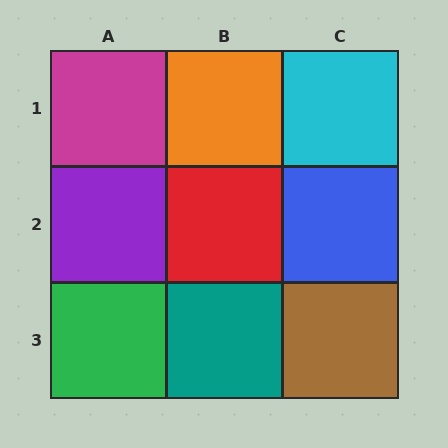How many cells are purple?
1 cell is purple.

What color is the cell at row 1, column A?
Magenta.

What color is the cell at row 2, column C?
Blue.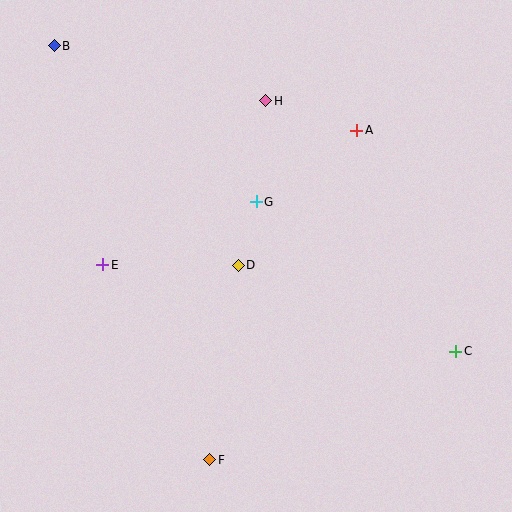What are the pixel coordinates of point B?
Point B is at (54, 46).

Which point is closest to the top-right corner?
Point A is closest to the top-right corner.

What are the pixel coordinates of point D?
Point D is at (238, 265).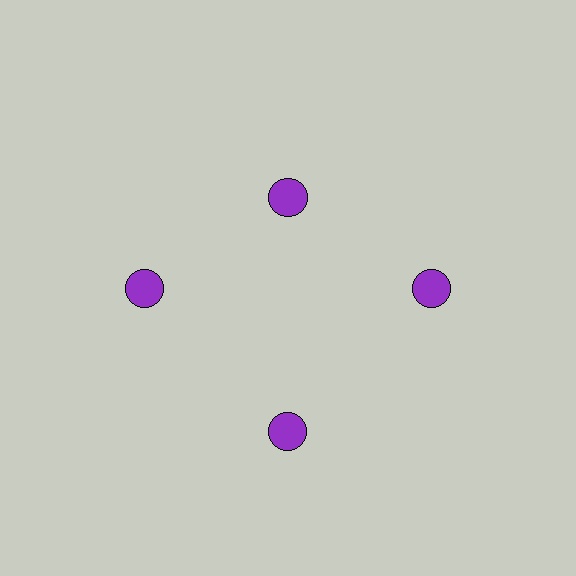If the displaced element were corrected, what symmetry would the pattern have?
It would have 4-fold rotational symmetry — the pattern would map onto itself every 90 degrees.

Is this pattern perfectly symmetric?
No. The 4 purple circles are arranged in a ring, but one element near the 12 o'clock position is pulled inward toward the center, breaking the 4-fold rotational symmetry.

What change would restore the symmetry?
The symmetry would be restored by moving it outward, back onto the ring so that all 4 circles sit at equal angles and equal distance from the center.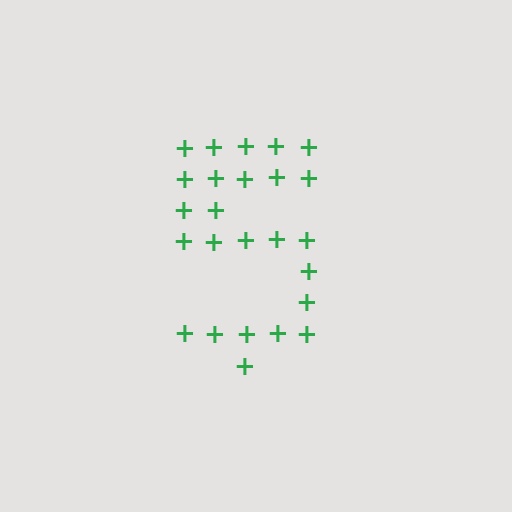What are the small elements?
The small elements are plus signs.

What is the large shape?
The large shape is the digit 5.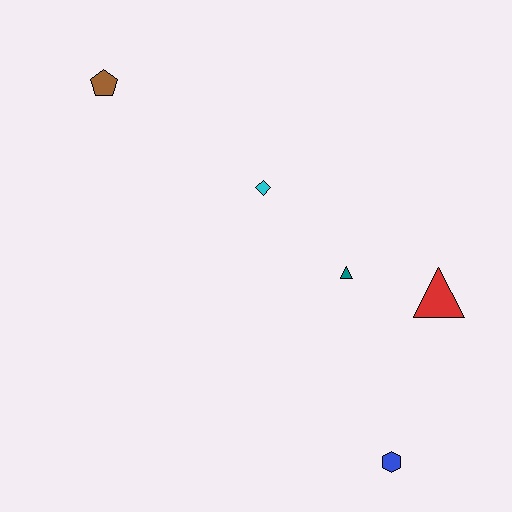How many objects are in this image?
There are 5 objects.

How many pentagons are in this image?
There is 1 pentagon.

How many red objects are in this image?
There is 1 red object.